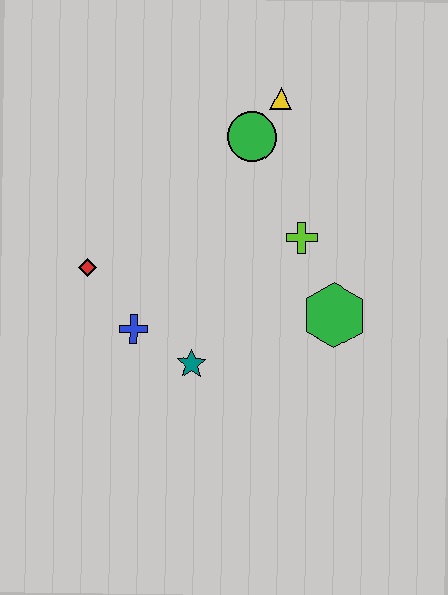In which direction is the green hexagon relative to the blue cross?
The green hexagon is to the right of the blue cross.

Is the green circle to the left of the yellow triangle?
Yes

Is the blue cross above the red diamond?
No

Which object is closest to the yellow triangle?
The green circle is closest to the yellow triangle.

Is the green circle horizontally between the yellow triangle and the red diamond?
Yes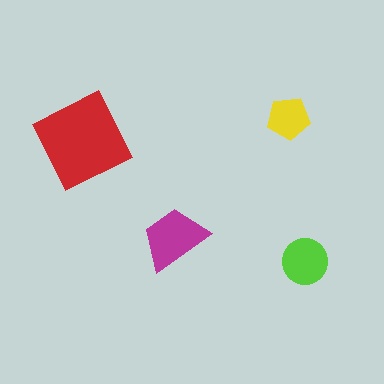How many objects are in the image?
There are 4 objects in the image.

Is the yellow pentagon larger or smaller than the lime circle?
Smaller.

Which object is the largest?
The red square.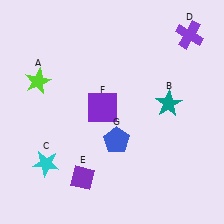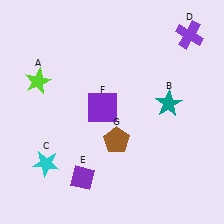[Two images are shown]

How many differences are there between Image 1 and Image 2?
There is 1 difference between the two images.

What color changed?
The pentagon (G) changed from blue in Image 1 to brown in Image 2.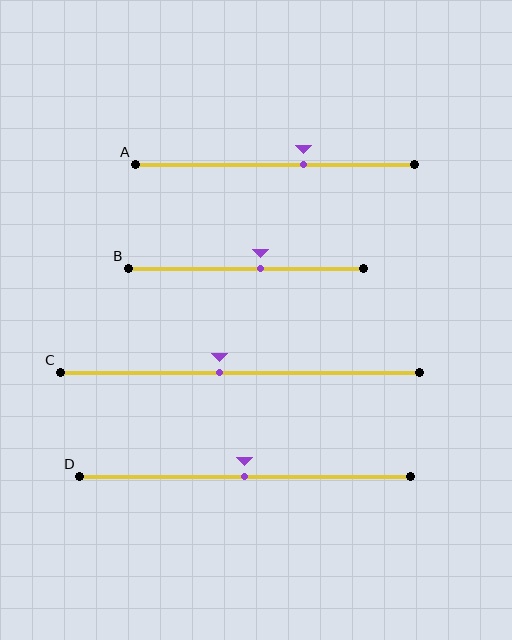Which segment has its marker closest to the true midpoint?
Segment D has its marker closest to the true midpoint.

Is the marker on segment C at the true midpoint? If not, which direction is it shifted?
No, the marker on segment C is shifted to the left by about 6% of the segment length.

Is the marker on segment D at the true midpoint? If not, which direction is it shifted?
Yes, the marker on segment D is at the true midpoint.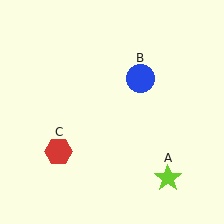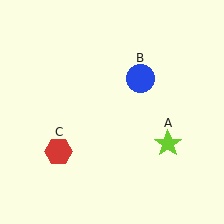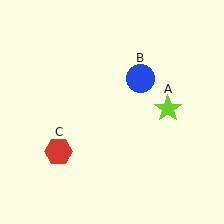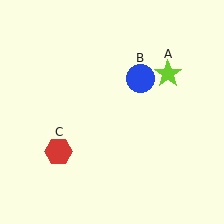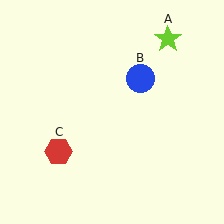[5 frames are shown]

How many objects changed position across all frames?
1 object changed position: lime star (object A).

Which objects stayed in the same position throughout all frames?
Blue circle (object B) and red hexagon (object C) remained stationary.